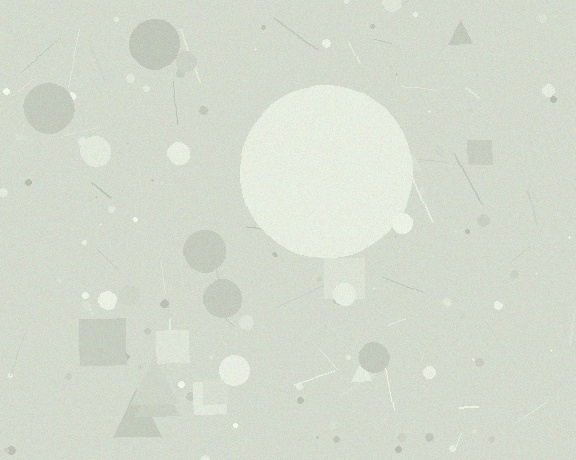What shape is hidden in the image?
A circle is hidden in the image.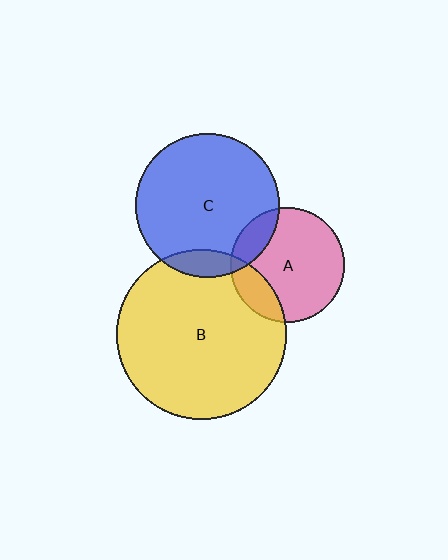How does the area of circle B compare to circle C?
Approximately 1.4 times.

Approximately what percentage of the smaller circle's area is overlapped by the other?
Approximately 20%.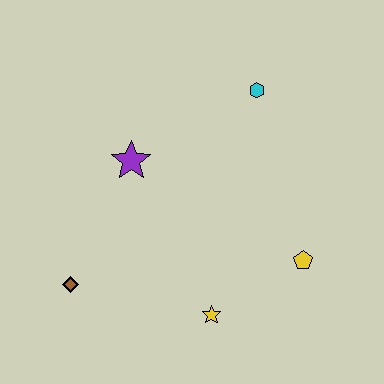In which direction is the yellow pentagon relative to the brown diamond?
The yellow pentagon is to the right of the brown diamond.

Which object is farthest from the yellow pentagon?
The brown diamond is farthest from the yellow pentagon.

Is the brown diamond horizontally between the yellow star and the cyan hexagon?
No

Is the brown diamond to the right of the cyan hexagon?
No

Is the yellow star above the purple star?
No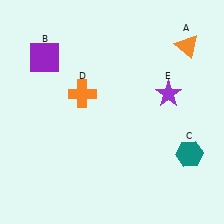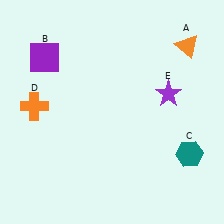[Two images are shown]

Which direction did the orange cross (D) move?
The orange cross (D) moved left.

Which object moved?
The orange cross (D) moved left.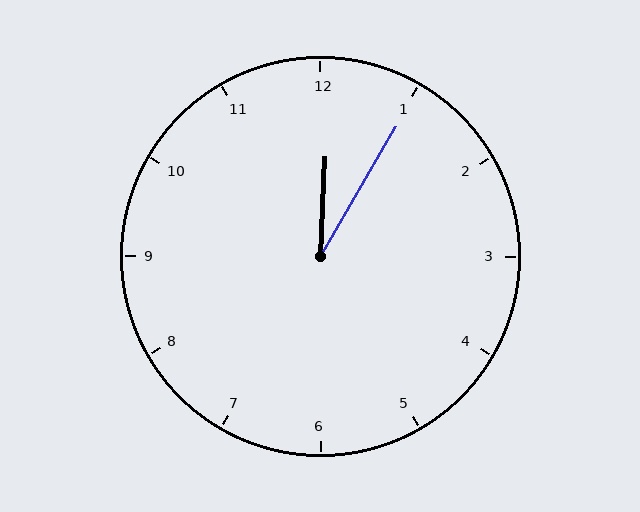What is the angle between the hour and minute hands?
Approximately 28 degrees.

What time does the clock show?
12:05.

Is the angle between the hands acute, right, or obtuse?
It is acute.